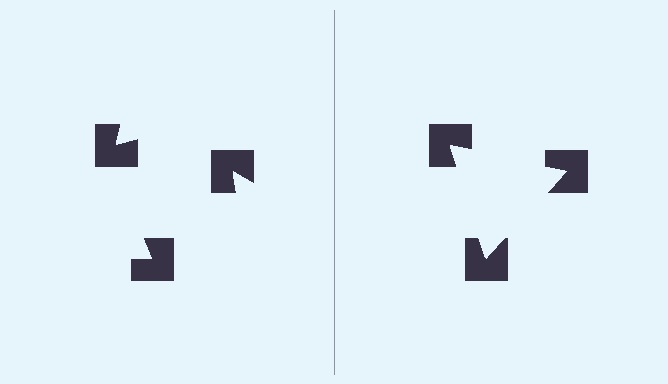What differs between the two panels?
The notched squares are positioned identically on both sides; only the wedge orientations differ. On the right they align to a triangle; on the left they are misaligned.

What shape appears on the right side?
An illusory triangle.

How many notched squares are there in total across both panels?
6 — 3 on each side.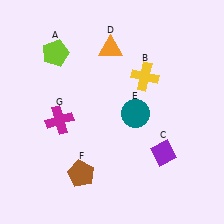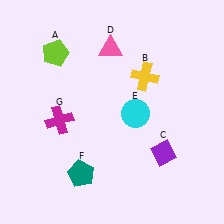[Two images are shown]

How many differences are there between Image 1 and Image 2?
There are 3 differences between the two images.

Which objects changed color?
D changed from orange to pink. E changed from teal to cyan. F changed from brown to teal.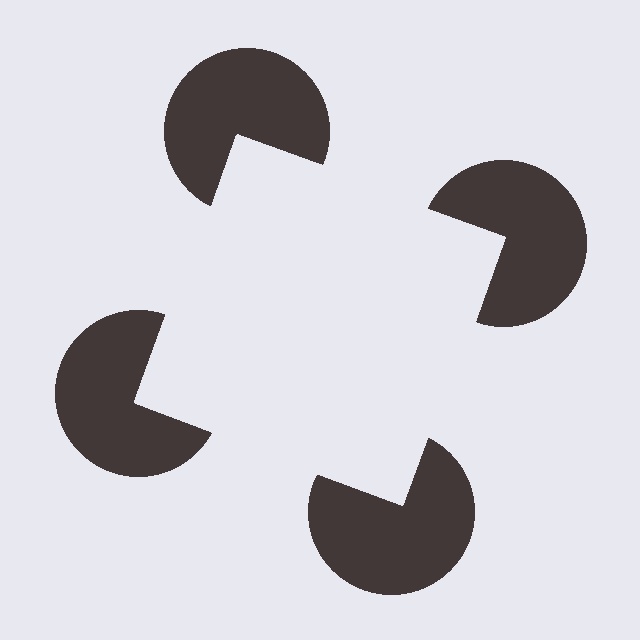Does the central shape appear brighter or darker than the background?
It typically appears slightly brighter than the background, even though no actual brightness change is drawn.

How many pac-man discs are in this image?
There are 4 — one at each vertex of the illusory square.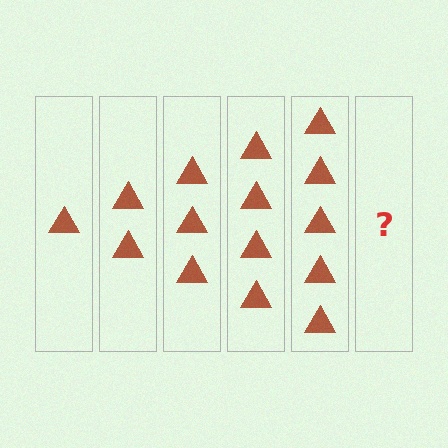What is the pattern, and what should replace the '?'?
The pattern is that each step adds one more triangle. The '?' should be 6 triangles.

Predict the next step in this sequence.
The next step is 6 triangles.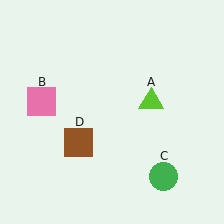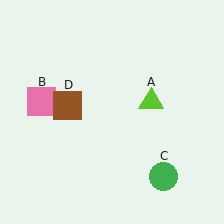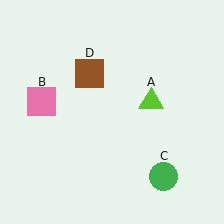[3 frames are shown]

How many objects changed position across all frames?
1 object changed position: brown square (object D).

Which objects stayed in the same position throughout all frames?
Lime triangle (object A) and pink square (object B) and green circle (object C) remained stationary.